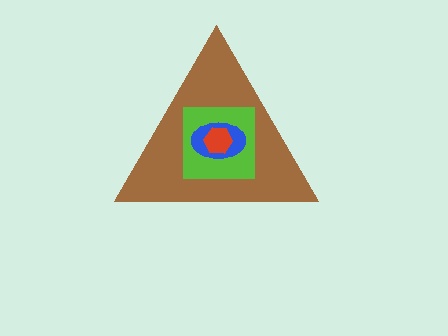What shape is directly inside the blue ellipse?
The red hexagon.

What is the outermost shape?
The brown triangle.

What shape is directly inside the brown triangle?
The lime square.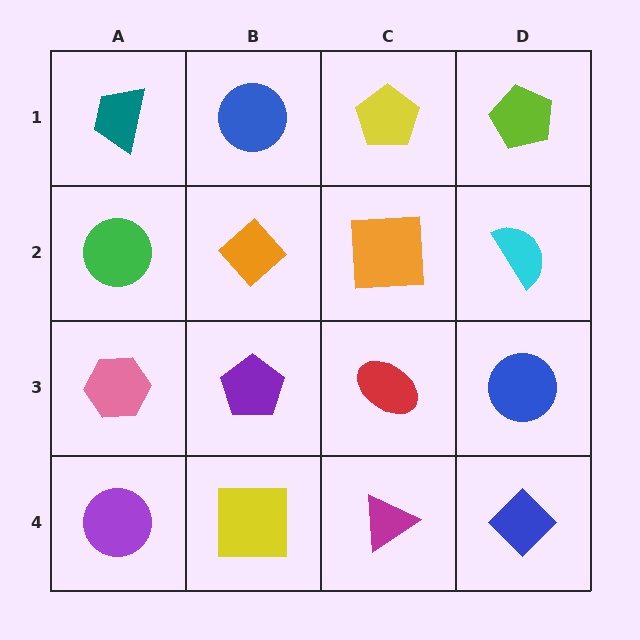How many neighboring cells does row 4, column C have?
3.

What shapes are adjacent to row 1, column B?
An orange diamond (row 2, column B), a teal trapezoid (row 1, column A), a yellow pentagon (row 1, column C).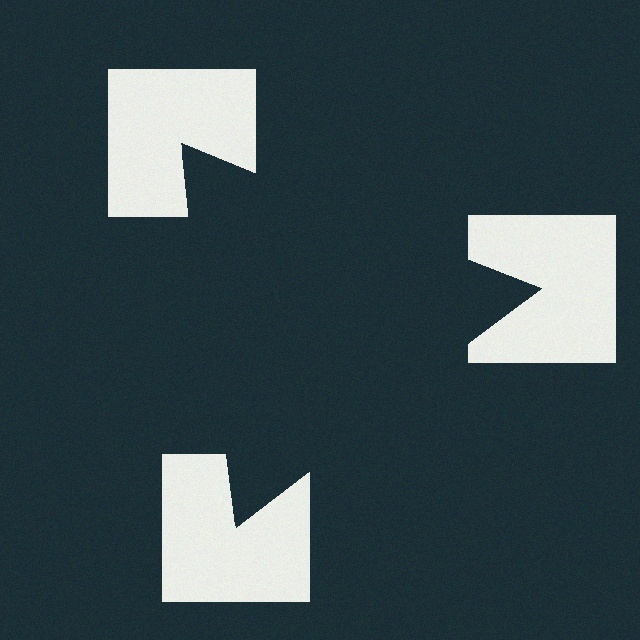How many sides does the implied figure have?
3 sides.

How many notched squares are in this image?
There are 3 — one at each vertex of the illusory triangle.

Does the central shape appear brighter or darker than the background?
It typically appears slightly darker than the background, even though no actual brightness change is drawn.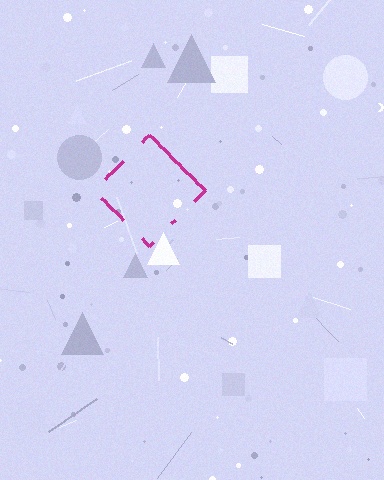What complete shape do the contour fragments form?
The contour fragments form a diamond.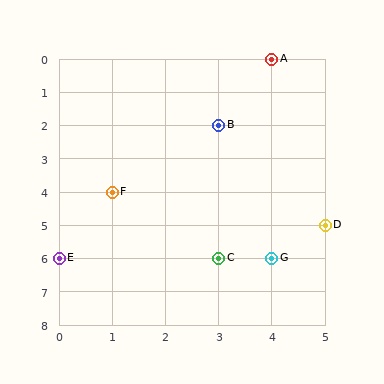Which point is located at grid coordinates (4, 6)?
Point G is at (4, 6).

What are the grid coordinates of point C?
Point C is at grid coordinates (3, 6).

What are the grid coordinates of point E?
Point E is at grid coordinates (0, 6).